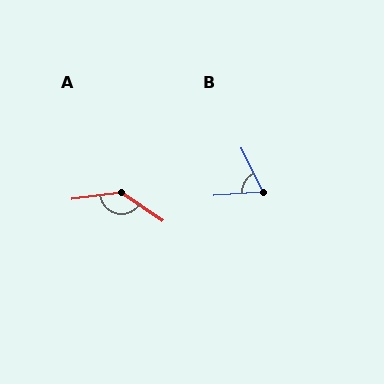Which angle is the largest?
A, at approximately 138 degrees.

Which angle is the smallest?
B, at approximately 68 degrees.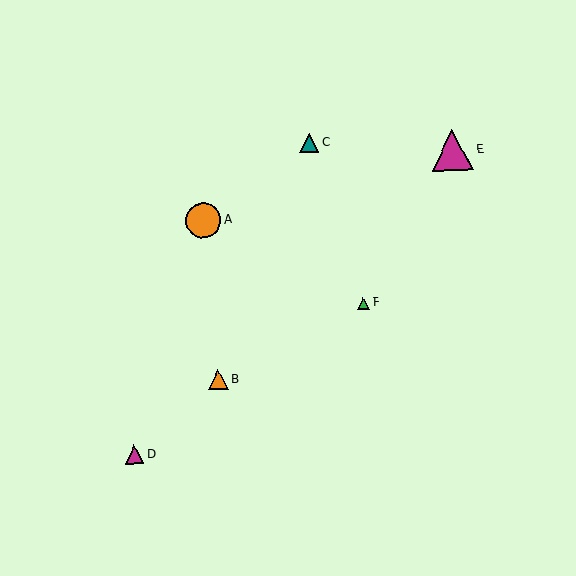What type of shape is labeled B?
Shape B is an orange triangle.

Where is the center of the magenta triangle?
The center of the magenta triangle is at (452, 150).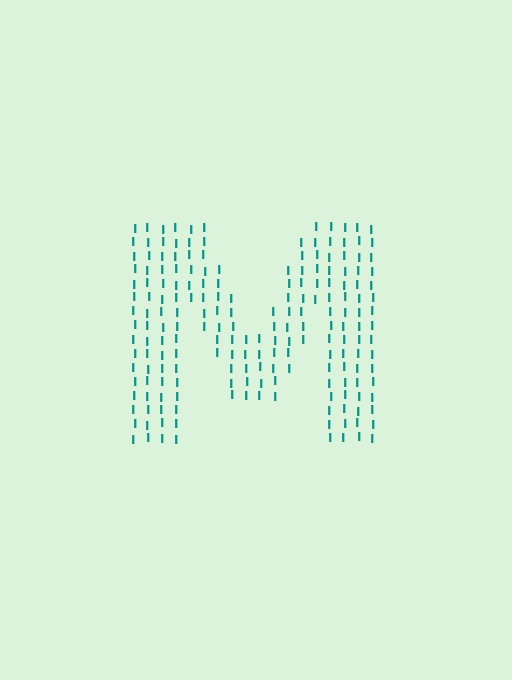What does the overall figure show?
The overall figure shows the letter M.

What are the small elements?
The small elements are letter I's.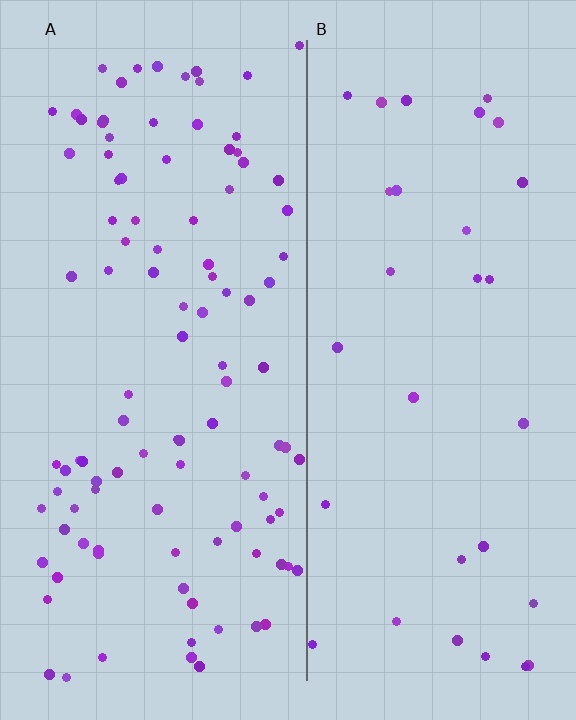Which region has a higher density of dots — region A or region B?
A (the left).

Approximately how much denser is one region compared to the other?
Approximately 3.3× — region A over region B.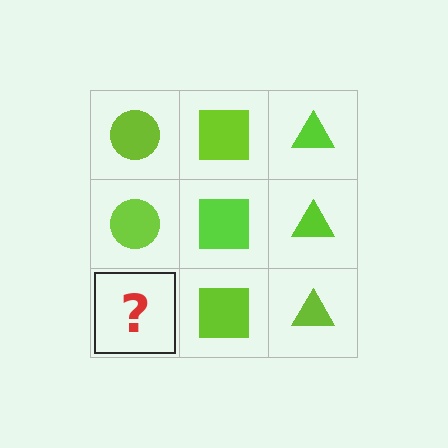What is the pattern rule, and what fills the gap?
The rule is that each column has a consistent shape. The gap should be filled with a lime circle.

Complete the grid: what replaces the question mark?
The question mark should be replaced with a lime circle.